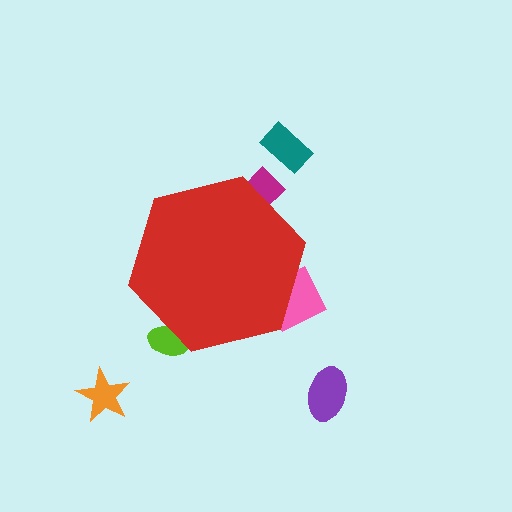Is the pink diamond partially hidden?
Yes, the pink diamond is partially hidden behind the red hexagon.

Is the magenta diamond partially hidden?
Yes, the magenta diamond is partially hidden behind the red hexagon.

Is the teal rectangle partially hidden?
No, the teal rectangle is fully visible.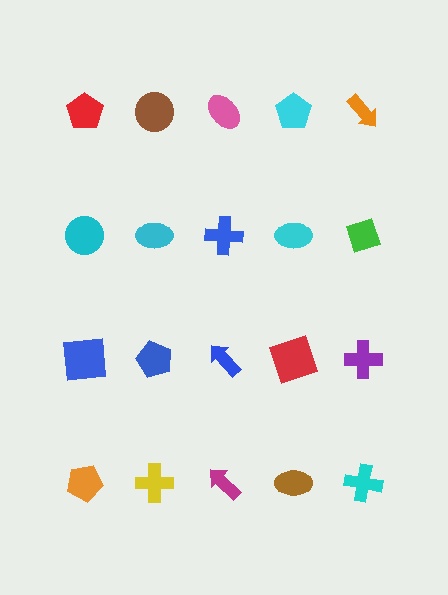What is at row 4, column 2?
A yellow cross.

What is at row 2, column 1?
A cyan circle.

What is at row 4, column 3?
A magenta arrow.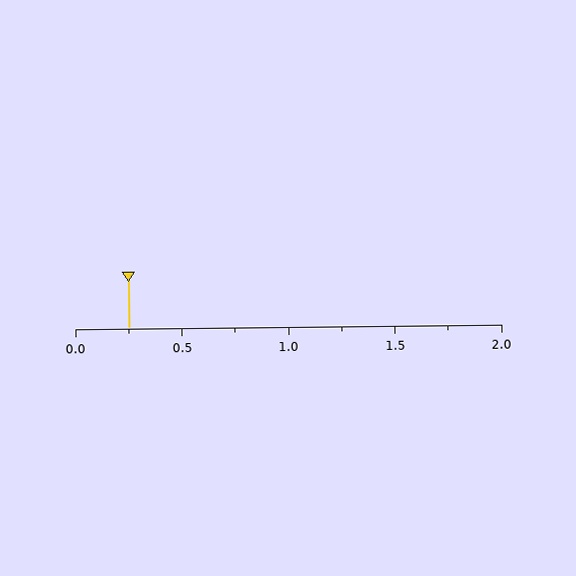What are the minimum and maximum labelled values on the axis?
The axis runs from 0.0 to 2.0.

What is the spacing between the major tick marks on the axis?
The major ticks are spaced 0.5 apart.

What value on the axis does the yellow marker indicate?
The marker indicates approximately 0.25.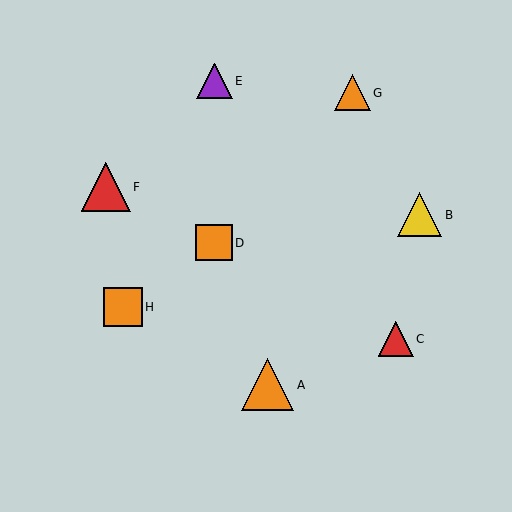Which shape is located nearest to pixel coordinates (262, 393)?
The orange triangle (labeled A) at (268, 385) is nearest to that location.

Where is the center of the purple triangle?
The center of the purple triangle is at (215, 81).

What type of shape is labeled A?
Shape A is an orange triangle.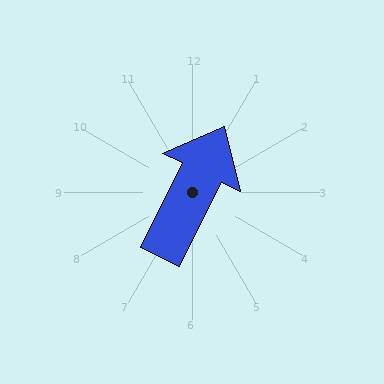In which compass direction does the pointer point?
Northeast.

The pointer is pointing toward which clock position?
Roughly 1 o'clock.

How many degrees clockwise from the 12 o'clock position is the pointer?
Approximately 26 degrees.